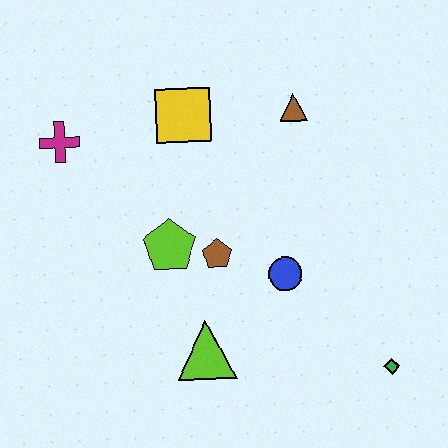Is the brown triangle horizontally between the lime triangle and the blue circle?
No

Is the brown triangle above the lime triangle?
Yes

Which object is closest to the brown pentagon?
The lime pentagon is closest to the brown pentagon.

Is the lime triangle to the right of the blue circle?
No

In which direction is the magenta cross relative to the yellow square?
The magenta cross is to the left of the yellow square.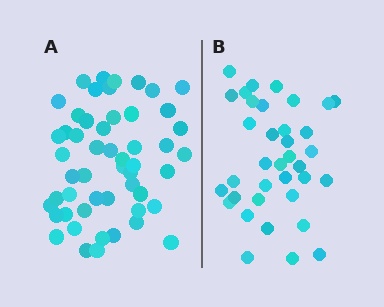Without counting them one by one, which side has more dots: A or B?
Region A (the left region) has more dots.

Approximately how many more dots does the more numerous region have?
Region A has approximately 15 more dots than region B.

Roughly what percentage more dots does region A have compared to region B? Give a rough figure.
About 45% more.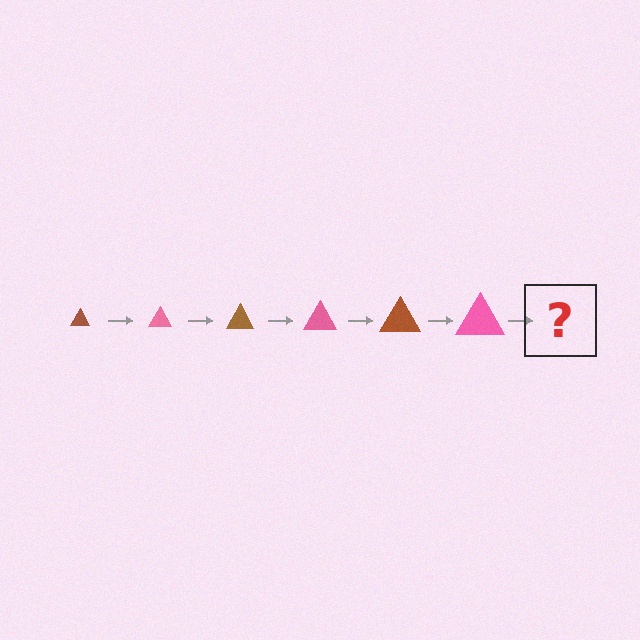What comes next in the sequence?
The next element should be a brown triangle, larger than the previous one.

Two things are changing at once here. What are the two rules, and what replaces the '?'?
The two rules are that the triangle grows larger each step and the color cycles through brown and pink. The '?' should be a brown triangle, larger than the previous one.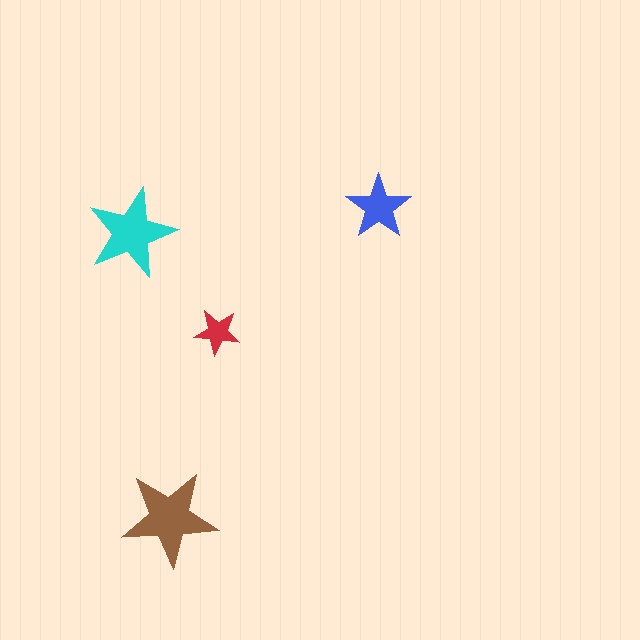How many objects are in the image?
There are 4 objects in the image.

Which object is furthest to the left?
The cyan star is leftmost.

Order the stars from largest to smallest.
the brown one, the cyan one, the blue one, the red one.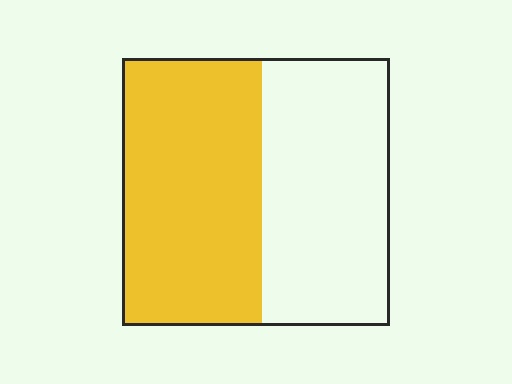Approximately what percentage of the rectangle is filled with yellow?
Approximately 50%.